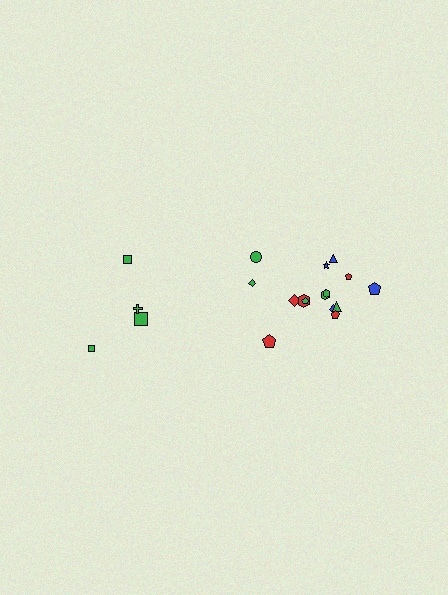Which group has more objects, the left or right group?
The right group.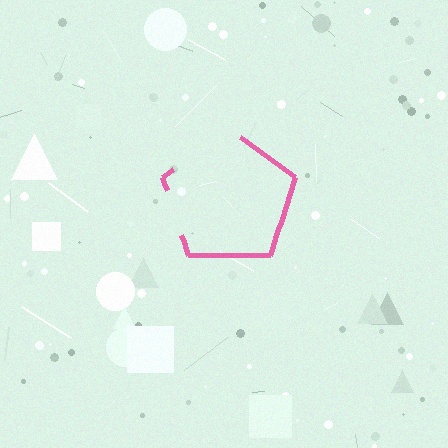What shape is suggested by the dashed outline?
The dashed outline suggests a pentagon.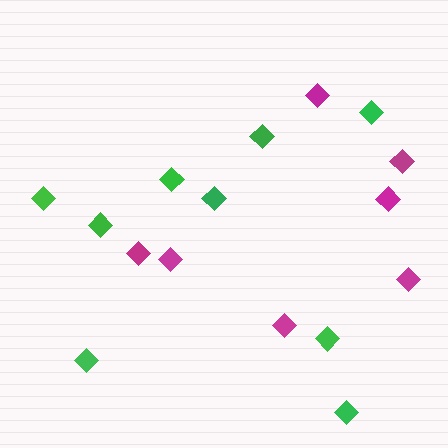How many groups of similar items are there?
There are 2 groups: one group of green diamonds (9) and one group of magenta diamonds (7).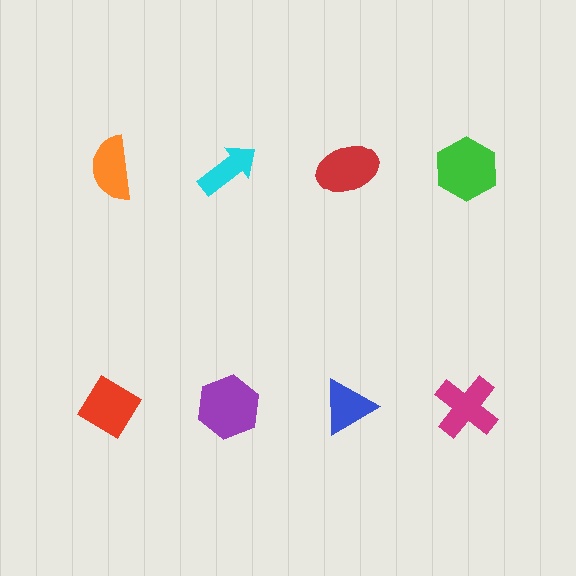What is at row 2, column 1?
A red diamond.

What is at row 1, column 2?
A cyan arrow.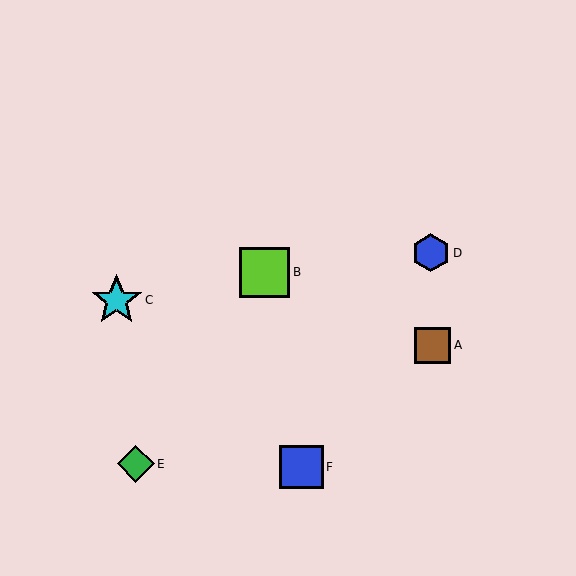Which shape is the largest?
The cyan star (labeled C) is the largest.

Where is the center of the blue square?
The center of the blue square is at (302, 467).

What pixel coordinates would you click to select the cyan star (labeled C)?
Click at (117, 300) to select the cyan star C.